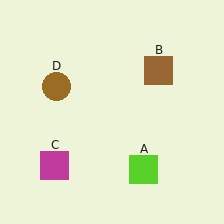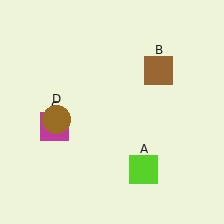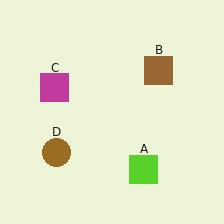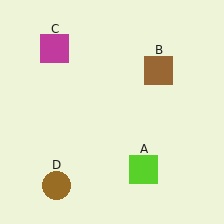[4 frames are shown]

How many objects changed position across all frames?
2 objects changed position: magenta square (object C), brown circle (object D).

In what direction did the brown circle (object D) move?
The brown circle (object D) moved down.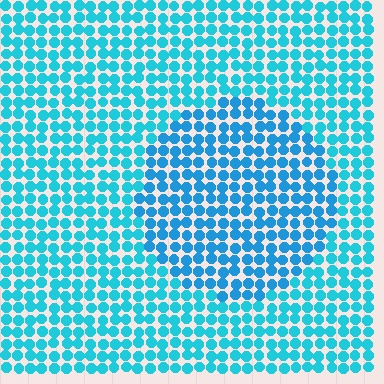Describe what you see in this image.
The image is filled with small cyan elements in a uniform arrangement. A circle-shaped region is visible where the elements are tinted to a slightly different hue, forming a subtle color boundary.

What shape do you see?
I see a circle.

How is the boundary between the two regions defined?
The boundary is defined purely by a slight shift in hue (about 17 degrees). Spacing, size, and orientation are identical on both sides.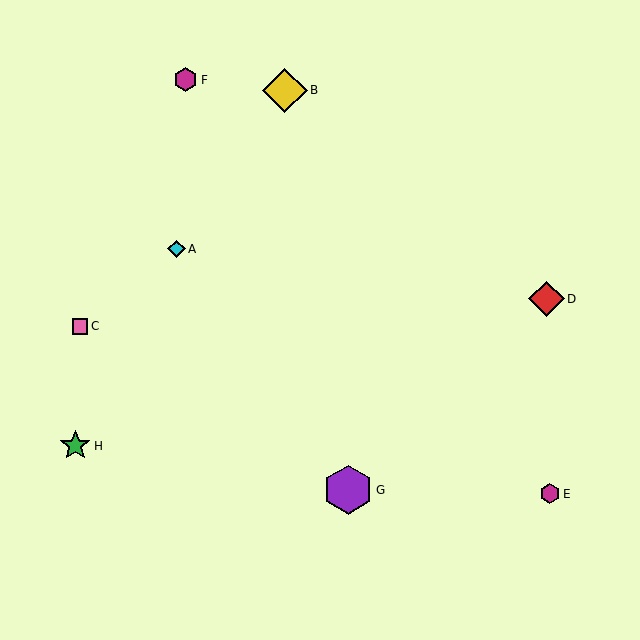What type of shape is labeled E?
Shape E is a magenta hexagon.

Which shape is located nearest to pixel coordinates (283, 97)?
The yellow diamond (labeled B) at (285, 90) is nearest to that location.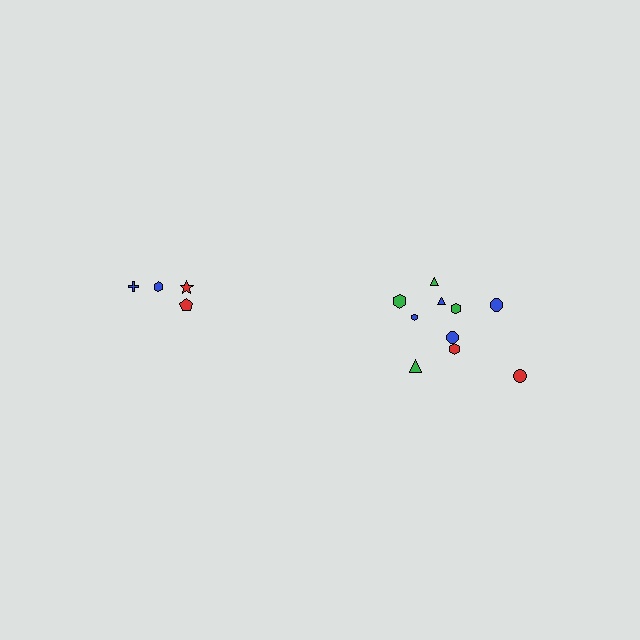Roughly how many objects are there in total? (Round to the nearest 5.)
Roughly 15 objects in total.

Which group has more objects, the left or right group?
The right group.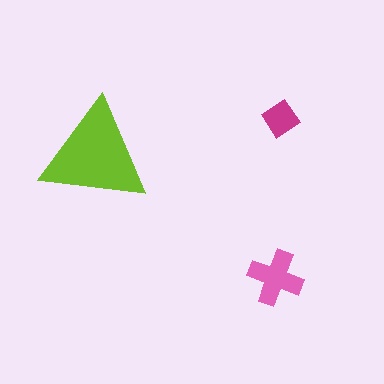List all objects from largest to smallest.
The lime triangle, the pink cross, the magenta diamond.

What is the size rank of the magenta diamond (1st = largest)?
3rd.